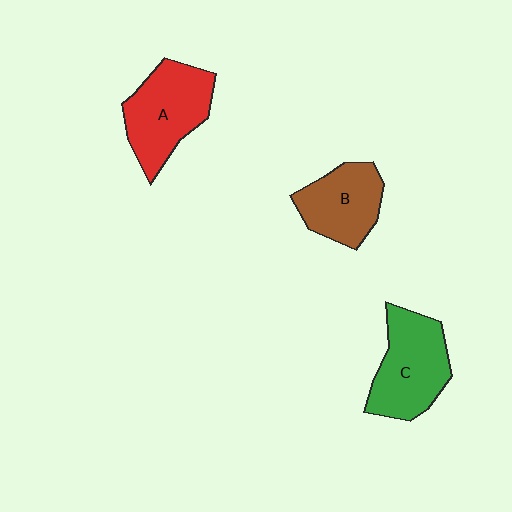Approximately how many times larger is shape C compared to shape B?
Approximately 1.3 times.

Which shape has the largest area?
Shape C (green).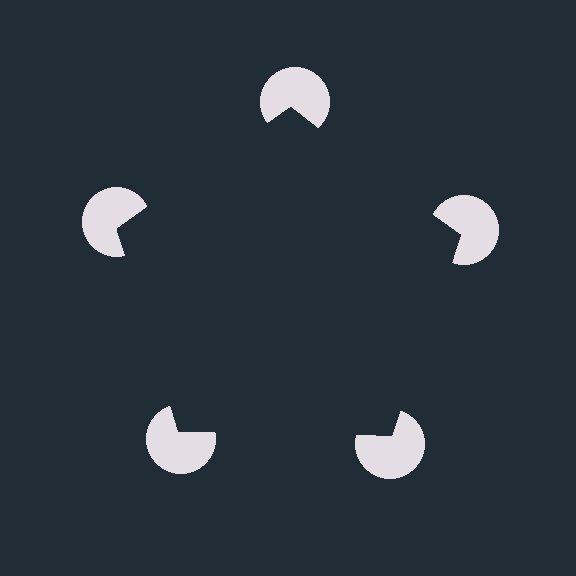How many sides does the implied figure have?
5 sides.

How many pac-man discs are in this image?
There are 5 — one at each vertex of the illusory pentagon.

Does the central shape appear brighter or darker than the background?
It typically appears slightly darker than the background, even though no actual brightness change is drawn.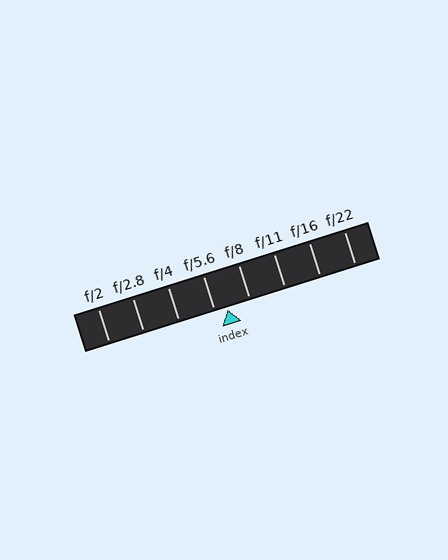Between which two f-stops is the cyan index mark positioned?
The index mark is between f/5.6 and f/8.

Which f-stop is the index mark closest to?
The index mark is closest to f/5.6.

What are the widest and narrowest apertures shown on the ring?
The widest aperture shown is f/2 and the narrowest is f/22.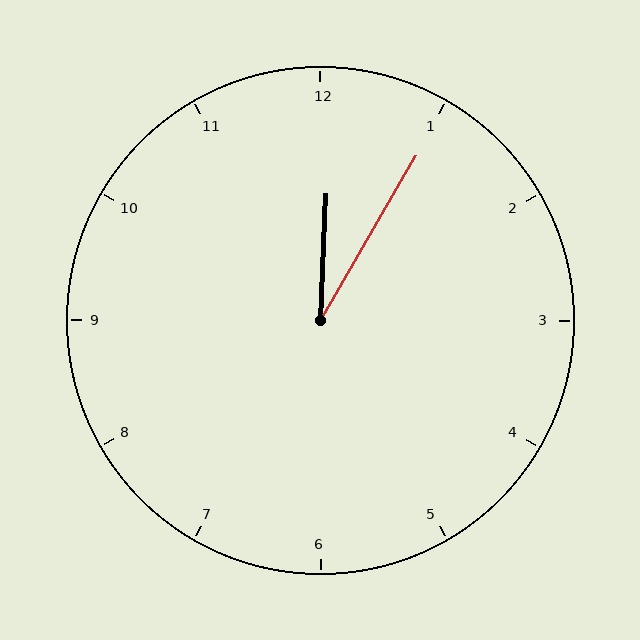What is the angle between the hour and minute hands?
Approximately 28 degrees.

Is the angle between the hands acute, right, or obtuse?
It is acute.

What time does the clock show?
12:05.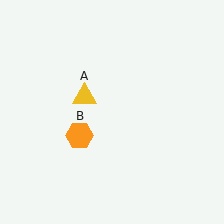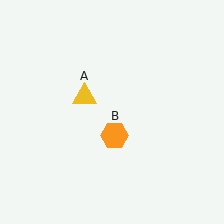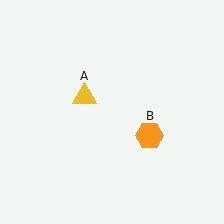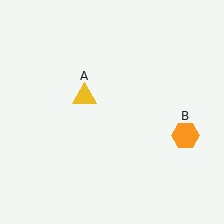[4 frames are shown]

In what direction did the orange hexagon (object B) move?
The orange hexagon (object B) moved right.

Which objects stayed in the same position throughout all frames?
Yellow triangle (object A) remained stationary.